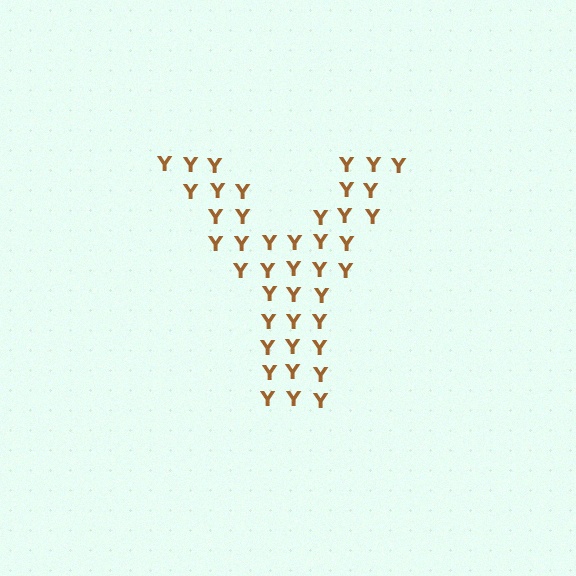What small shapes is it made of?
It is made of small letter Y's.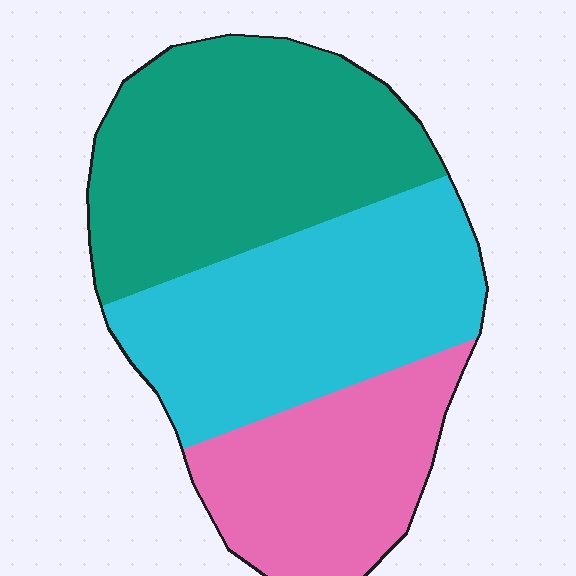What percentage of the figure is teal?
Teal covers about 40% of the figure.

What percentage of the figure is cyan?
Cyan covers 36% of the figure.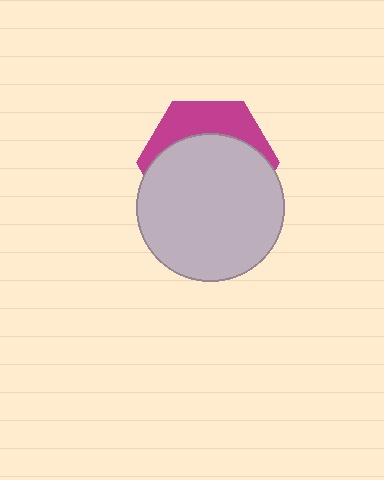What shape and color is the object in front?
The object in front is a light gray circle.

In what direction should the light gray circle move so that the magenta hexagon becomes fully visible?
The light gray circle should move down. That is the shortest direction to clear the overlap and leave the magenta hexagon fully visible.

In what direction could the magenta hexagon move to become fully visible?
The magenta hexagon could move up. That would shift it out from behind the light gray circle entirely.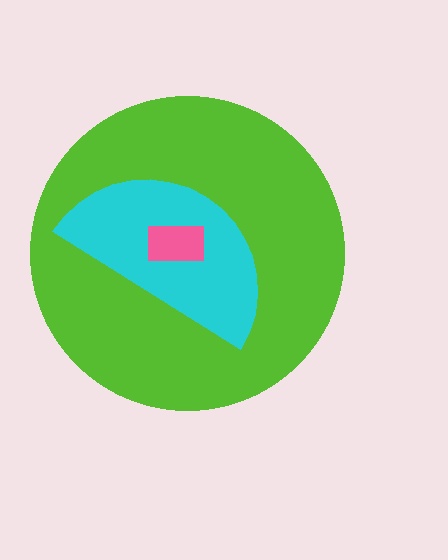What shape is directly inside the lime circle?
The cyan semicircle.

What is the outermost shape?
The lime circle.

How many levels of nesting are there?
3.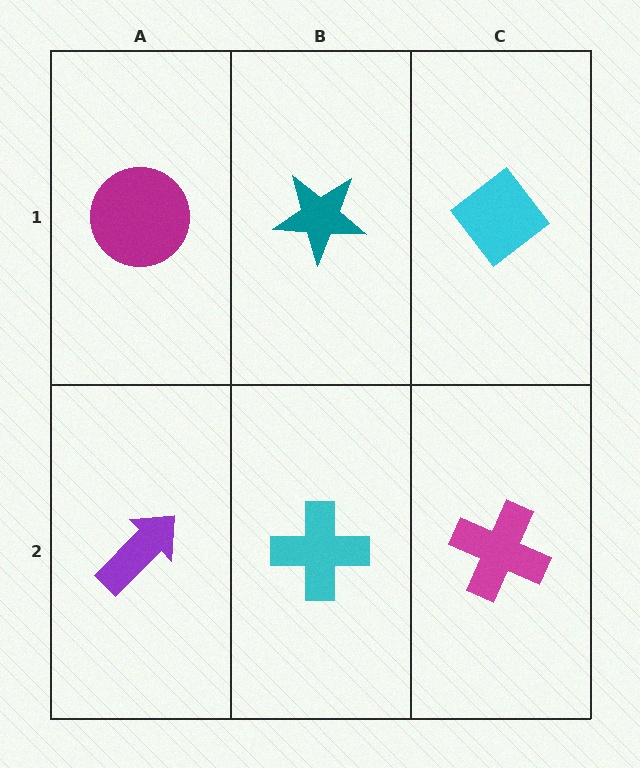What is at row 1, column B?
A teal star.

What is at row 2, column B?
A cyan cross.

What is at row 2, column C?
A magenta cross.